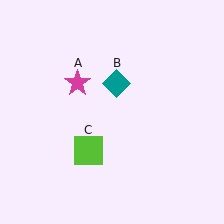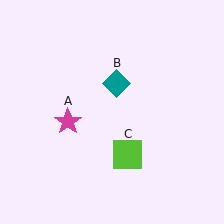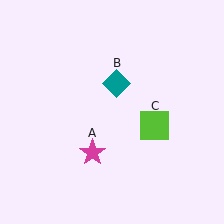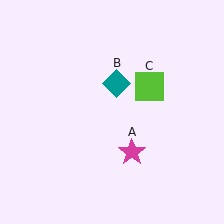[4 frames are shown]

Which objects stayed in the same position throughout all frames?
Teal diamond (object B) remained stationary.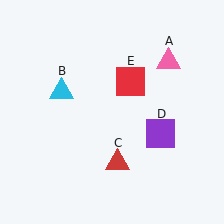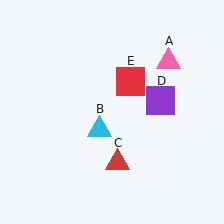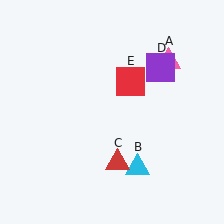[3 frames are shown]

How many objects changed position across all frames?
2 objects changed position: cyan triangle (object B), purple square (object D).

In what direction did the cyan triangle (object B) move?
The cyan triangle (object B) moved down and to the right.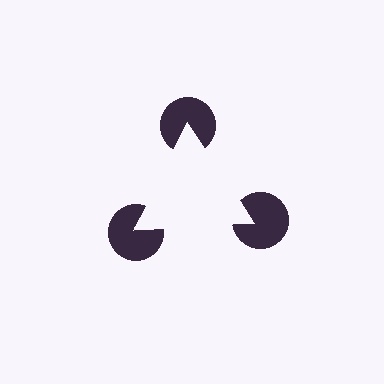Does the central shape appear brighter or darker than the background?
It typically appears slightly brighter than the background, even though no actual brightness change is drawn.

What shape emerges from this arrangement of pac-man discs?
An illusory triangle — its edges are inferred from the aligned wedge cuts in the pac-man discs, not physically drawn.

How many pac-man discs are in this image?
There are 3 — one at each vertex of the illusory triangle.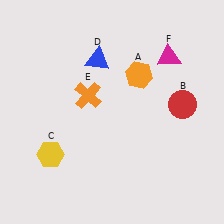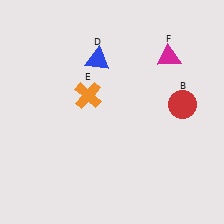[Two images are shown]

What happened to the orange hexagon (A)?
The orange hexagon (A) was removed in Image 2. It was in the top-right area of Image 1.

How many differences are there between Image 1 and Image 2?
There are 2 differences between the two images.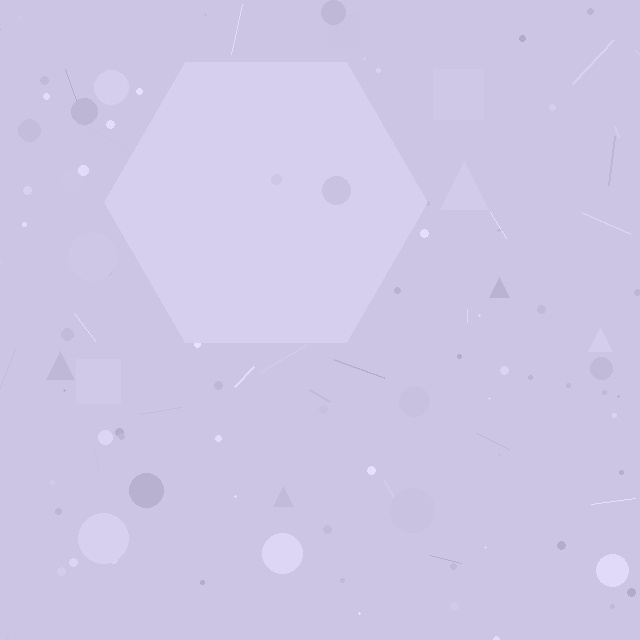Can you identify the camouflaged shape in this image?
The camouflaged shape is a hexagon.